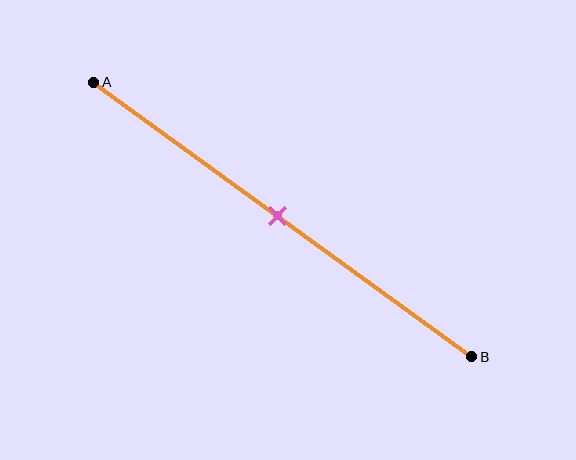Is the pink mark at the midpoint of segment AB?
Yes, the mark is approximately at the midpoint.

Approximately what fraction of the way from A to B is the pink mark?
The pink mark is approximately 50% of the way from A to B.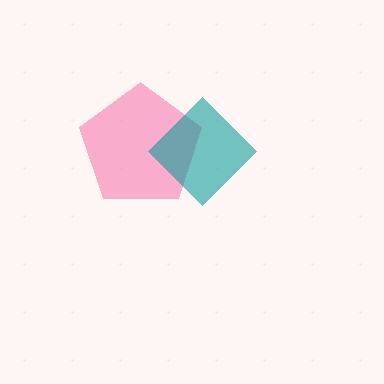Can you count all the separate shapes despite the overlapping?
Yes, there are 2 separate shapes.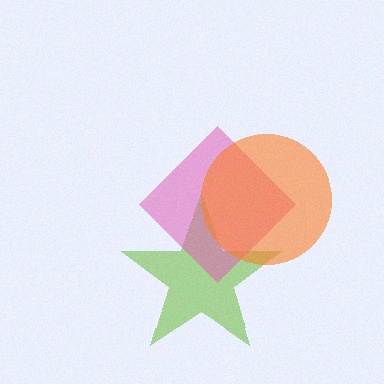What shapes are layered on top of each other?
The layered shapes are: a lime star, a pink diamond, an orange circle.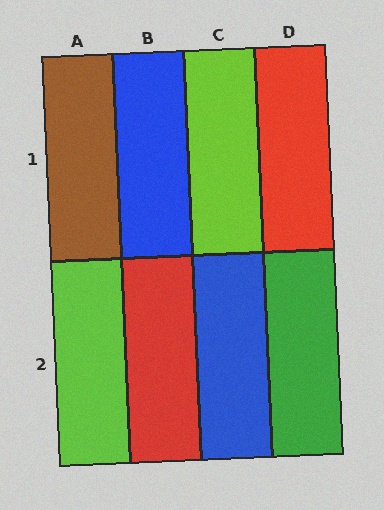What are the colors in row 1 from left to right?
Brown, blue, lime, red.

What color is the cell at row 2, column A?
Lime.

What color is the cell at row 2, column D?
Green.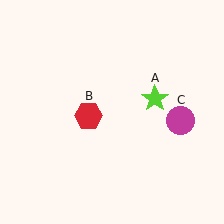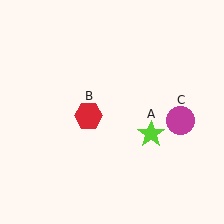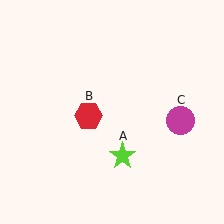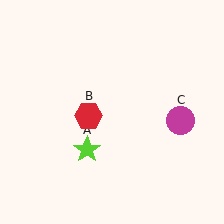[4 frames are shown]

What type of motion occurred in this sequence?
The lime star (object A) rotated clockwise around the center of the scene.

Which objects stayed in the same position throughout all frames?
Red hexagon (object B) and magenta circle (object C) remained stationary.